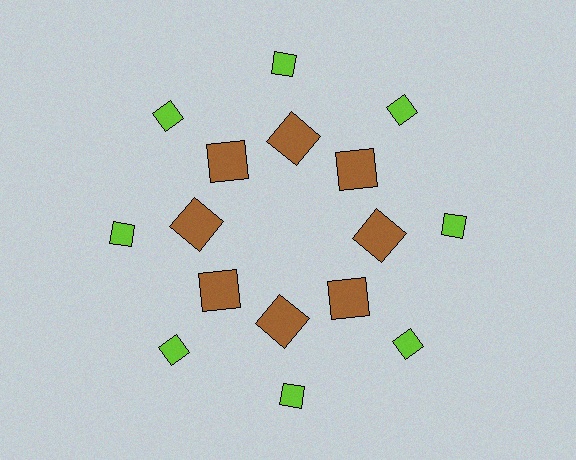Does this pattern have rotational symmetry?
Yes, this pattern has 8-fold rotational symmetry. It looks the same after rotating 45 degrees around the center.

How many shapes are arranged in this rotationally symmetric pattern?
There are 16 shapes, arranged in 8 groups of 2.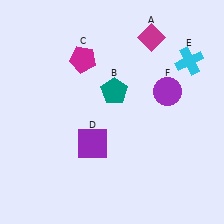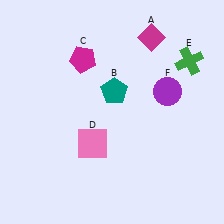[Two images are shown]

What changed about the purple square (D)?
In Image 1, D is purple. In Image 2, it changed to pink.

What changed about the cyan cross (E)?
In Image 1, E is cyan. In Image 2, it changed to green.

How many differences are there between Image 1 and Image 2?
There are 2 differences between the two images.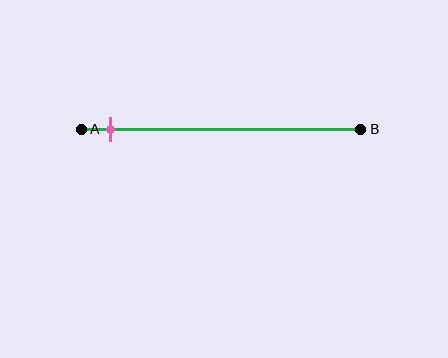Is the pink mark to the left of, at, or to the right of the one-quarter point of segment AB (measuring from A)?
The pink mark is to the left of the one-quarter point of segment AB.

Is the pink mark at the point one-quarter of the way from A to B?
No, the mark is at about 10% from A, not at the 25% one-quarter point.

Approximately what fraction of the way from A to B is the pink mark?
The pink mark is approximately 10% of the way from A to B.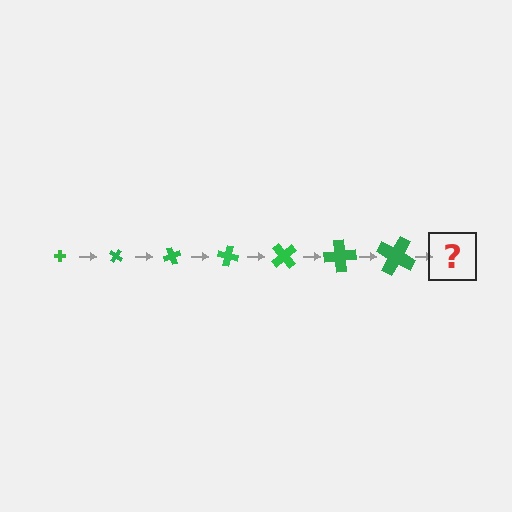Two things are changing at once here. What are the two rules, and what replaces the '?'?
The two rules are that the cross grows larger each step and it rotates 35 degrees each step. The '?' should be a cross, larger than the previous one and rotated 245 degrees from the start.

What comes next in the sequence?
The next element should be a cross, larger than the previous one and rotated 245 degrees from the start.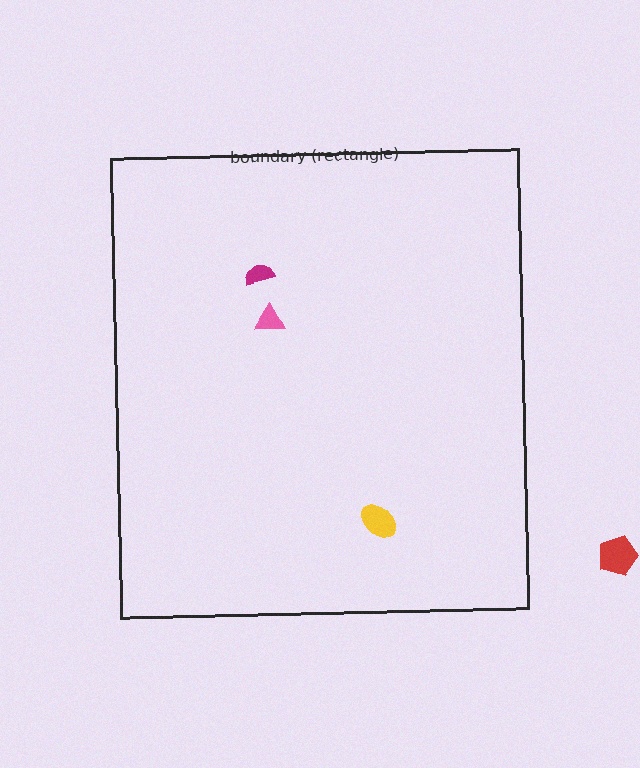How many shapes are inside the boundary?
3 inside, 1 outside.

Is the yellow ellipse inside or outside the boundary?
Inside.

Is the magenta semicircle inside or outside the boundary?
Inside.